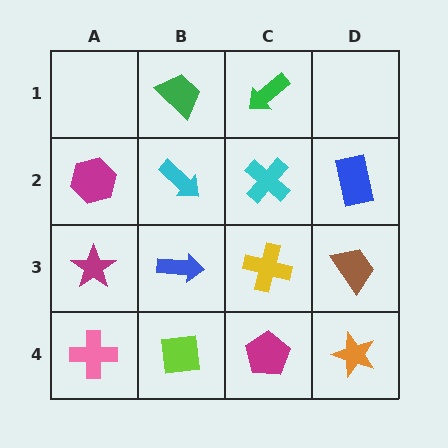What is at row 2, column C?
A cyan cross.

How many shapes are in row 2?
4 shapes.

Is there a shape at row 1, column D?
No, that cell is empty.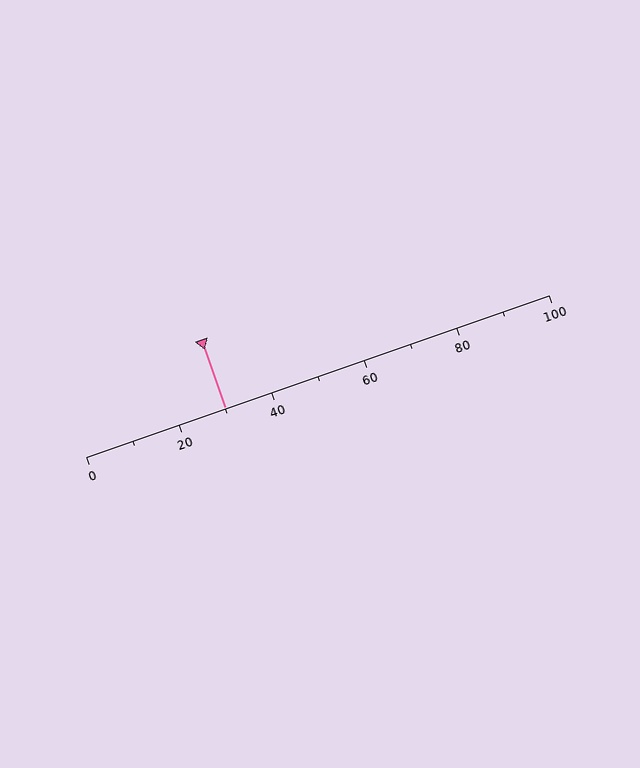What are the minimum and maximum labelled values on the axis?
The axis runs from 0 to 100.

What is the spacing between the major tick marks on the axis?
The major ticks are spaced 20 apart.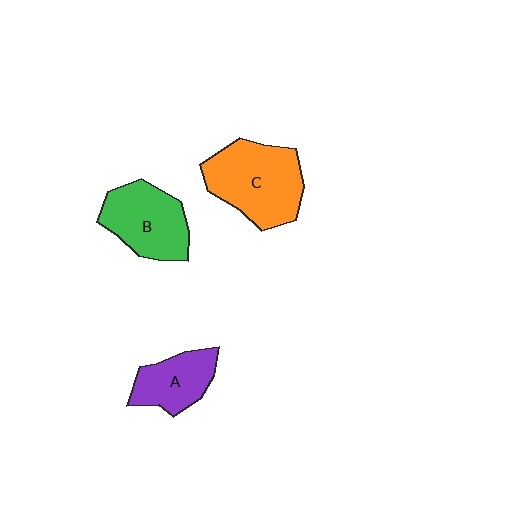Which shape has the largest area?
Shape C (orange).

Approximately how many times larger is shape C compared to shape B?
Approximately 1.3 times.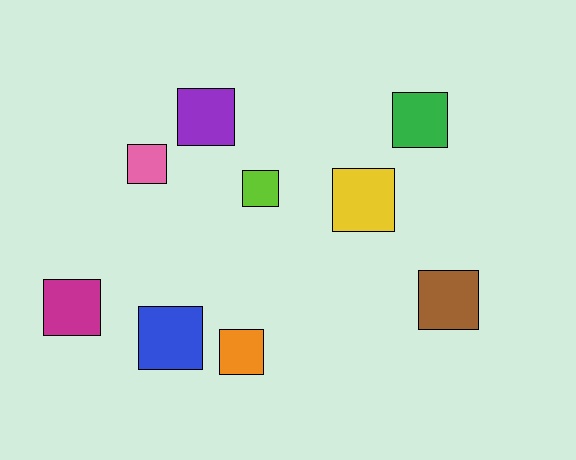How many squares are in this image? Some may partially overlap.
There are 9 squares.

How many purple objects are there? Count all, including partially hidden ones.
There is 1 purple object.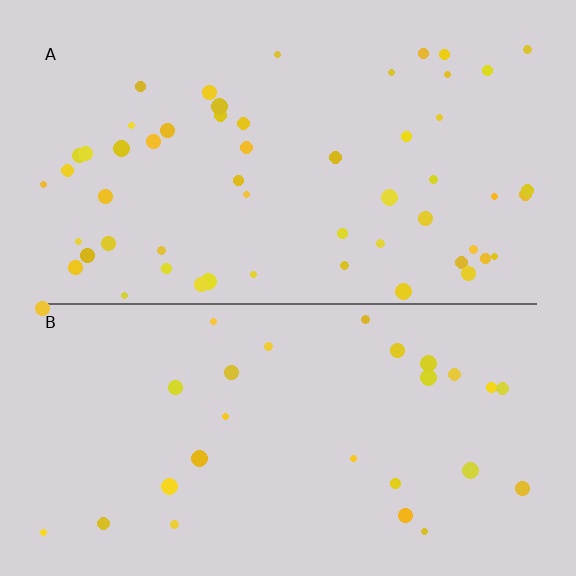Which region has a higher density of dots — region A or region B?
A (the top).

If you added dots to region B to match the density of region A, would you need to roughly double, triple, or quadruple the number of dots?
Approximately double.